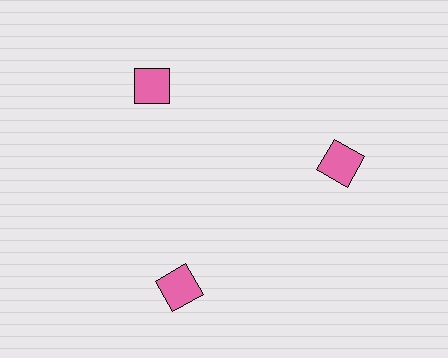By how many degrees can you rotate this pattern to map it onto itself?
The pattern maps onto itself every 120 degrees of rotation.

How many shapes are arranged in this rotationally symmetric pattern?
There are 3 shapes, arranged in 3 groups of 1.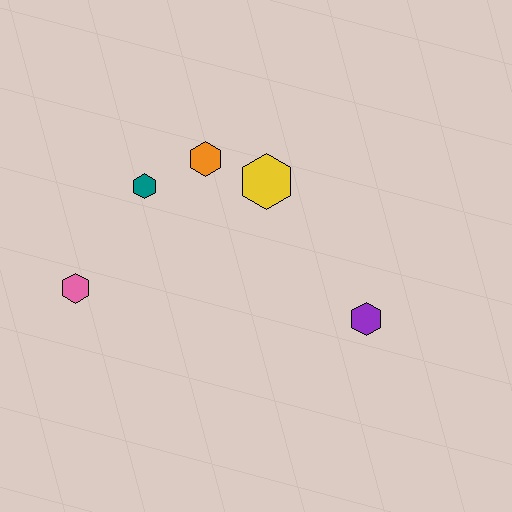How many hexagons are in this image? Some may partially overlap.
There are 5 hexagons.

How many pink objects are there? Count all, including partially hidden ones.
There is 1 pink object.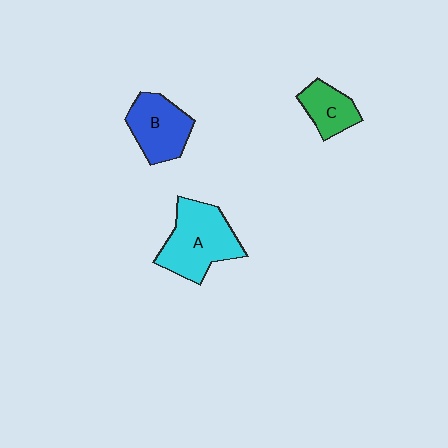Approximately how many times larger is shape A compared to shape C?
Approximately 2.0 times.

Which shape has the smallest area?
Shape C (green).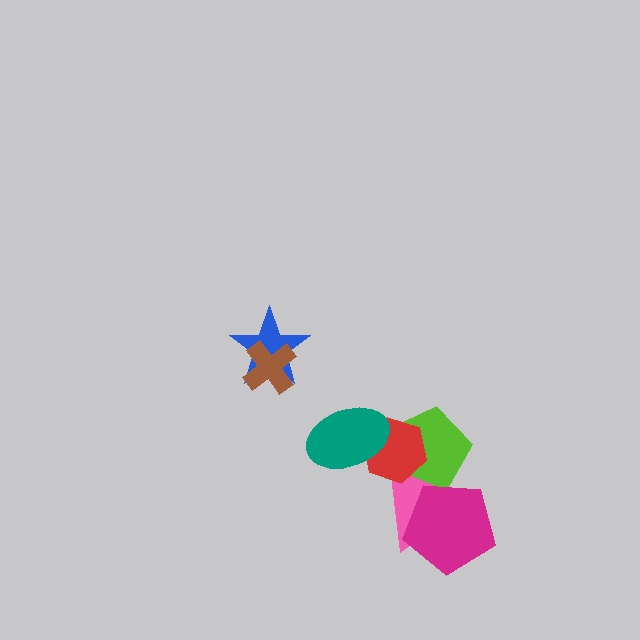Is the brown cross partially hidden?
No, no other shape covers it.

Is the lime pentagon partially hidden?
Yes, it is partially covered by another shape.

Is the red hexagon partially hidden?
Yes, it is partially covered by another shape.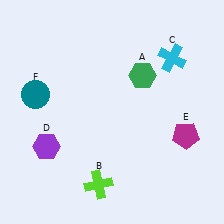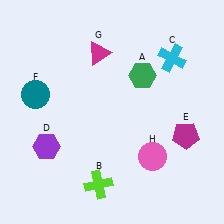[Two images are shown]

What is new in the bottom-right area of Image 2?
A pink circle (H) was added in the bottom-right area of Image 2.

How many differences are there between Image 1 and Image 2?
There are 2 differences between the two images.